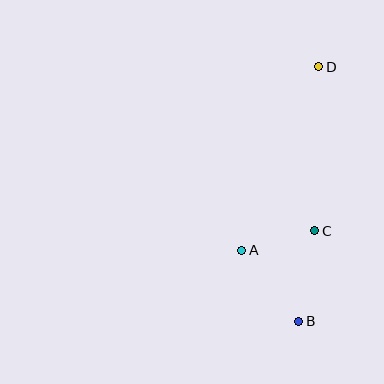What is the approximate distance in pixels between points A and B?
The distance between A and B is approximately 91 pixels.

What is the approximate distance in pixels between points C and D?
The distance between C and D is approximately 164 pixels.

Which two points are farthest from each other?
Points B and D are farthest from each other.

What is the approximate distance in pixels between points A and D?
The distance between A and D is approximately 199 pixels.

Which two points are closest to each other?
Points A and C are closest to each other.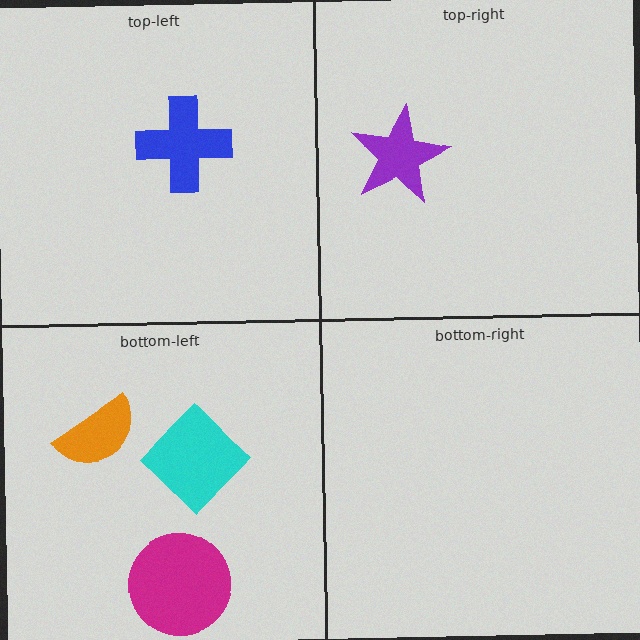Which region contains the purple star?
The top-right region.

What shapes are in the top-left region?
The blue cross.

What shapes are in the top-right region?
The purple star.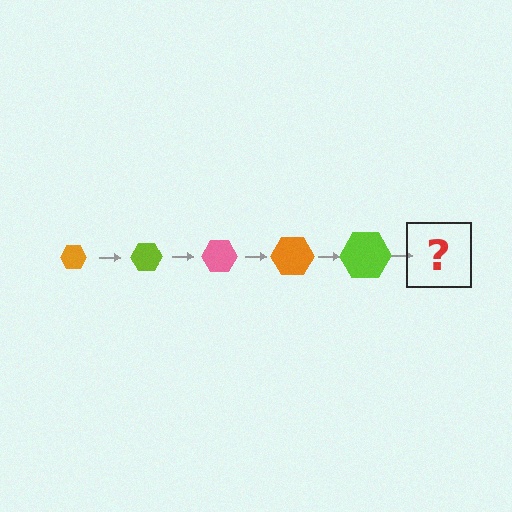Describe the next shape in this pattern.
It should be a pink hexagon, larger than the previous one.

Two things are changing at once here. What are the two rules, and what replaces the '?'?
The two rules are that the hexagon grows larger each step and the color cycles through orange, lime, and pink. The '?' should be a pink hexagon, larger than the previous one.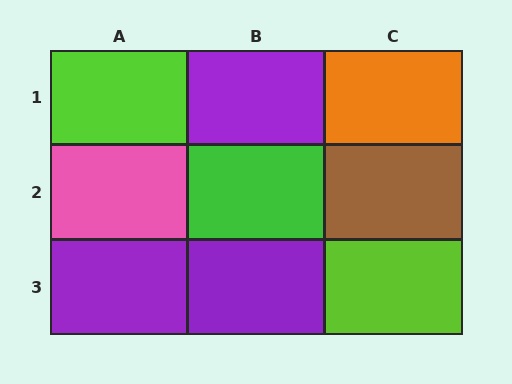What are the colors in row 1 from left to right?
Lime, purple, orange.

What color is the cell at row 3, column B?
Purple.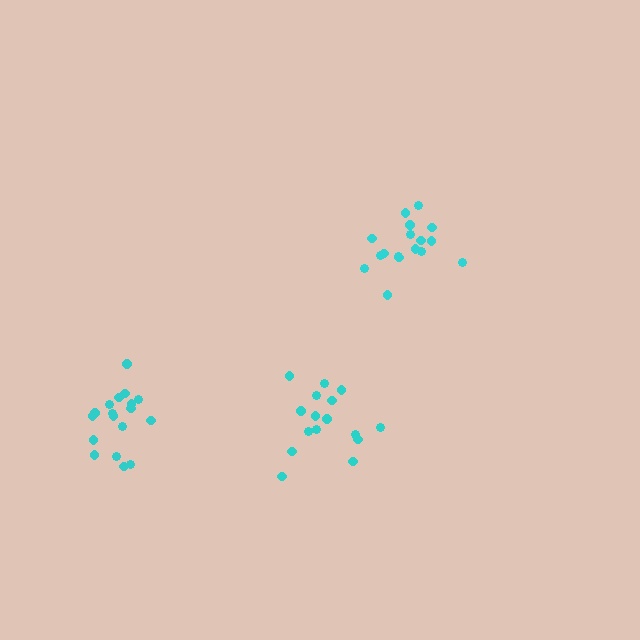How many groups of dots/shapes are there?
There are 3 groups.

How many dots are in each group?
Group 1: 17 dots, Group 2: 18 dots, Group 3: 16 dots (51 total).